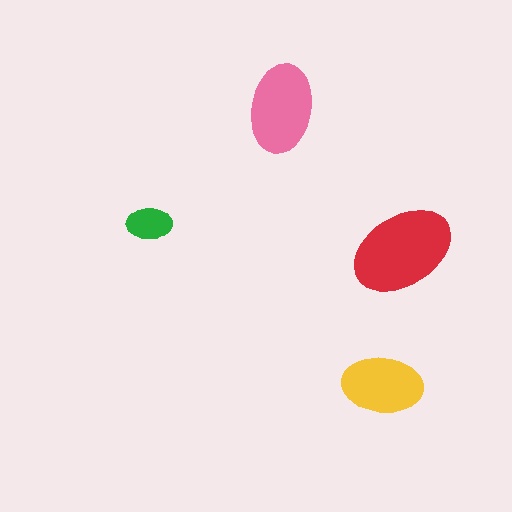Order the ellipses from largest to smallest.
the red one, the pink one, the yellow one, the green one.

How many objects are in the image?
There are 4 objects in the image.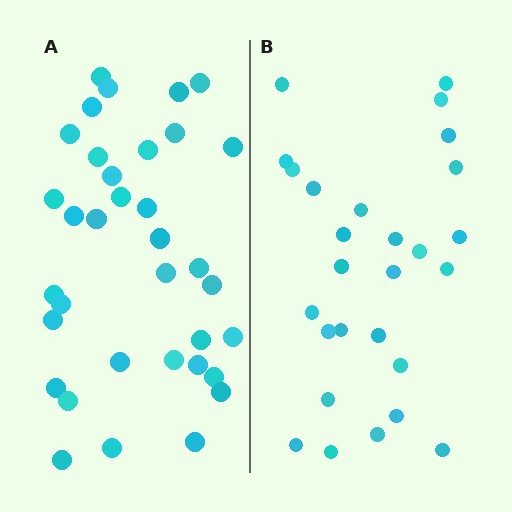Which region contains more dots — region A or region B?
Region A (the left region) has more dots.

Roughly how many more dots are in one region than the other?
Region A has roughly 8 or so more dots than region B.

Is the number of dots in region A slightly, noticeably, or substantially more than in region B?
Region A has noticeably more, but not dramatically so. The ratio is roughly 1.3 to 1.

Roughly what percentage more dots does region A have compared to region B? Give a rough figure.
About 30% more.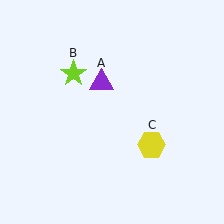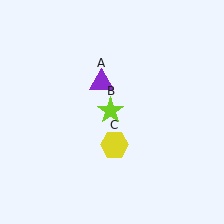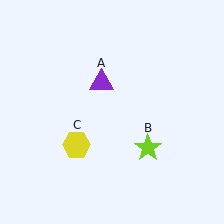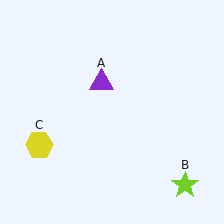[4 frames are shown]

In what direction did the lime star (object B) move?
The lime star (object B) moved down and to the right.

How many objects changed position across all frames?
2 objects changed position: lime star (object B), yellow hexagon (object C).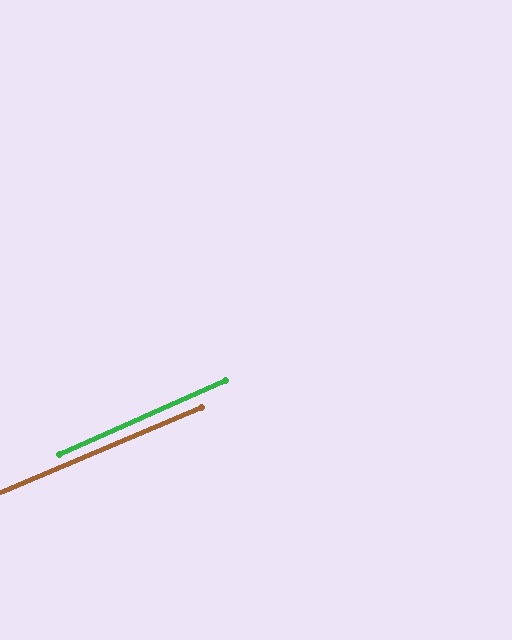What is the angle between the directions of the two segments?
Approximately 1 degree.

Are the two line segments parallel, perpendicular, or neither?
Parallel — their directions differ by only 1.0°.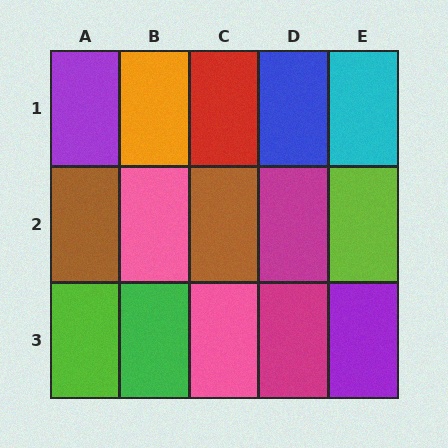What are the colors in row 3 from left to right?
Lime, green, pink, magenta, purple.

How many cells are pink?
2 cells are pink.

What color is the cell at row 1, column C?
Red.